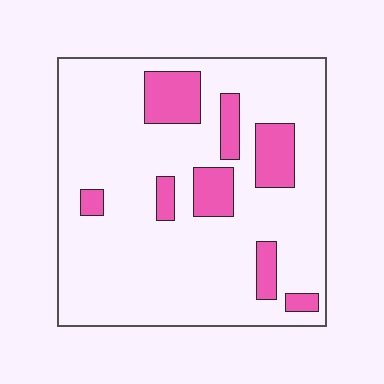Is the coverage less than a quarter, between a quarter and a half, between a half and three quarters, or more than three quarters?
Less than a quarter.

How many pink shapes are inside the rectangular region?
8.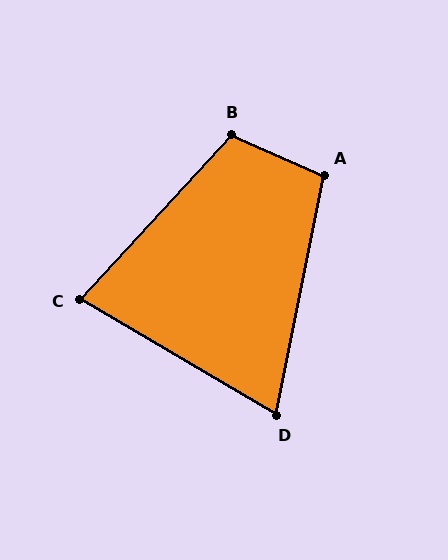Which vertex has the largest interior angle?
B, at approximately 109 degrees.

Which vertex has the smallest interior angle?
D, at approximately 71 degrees.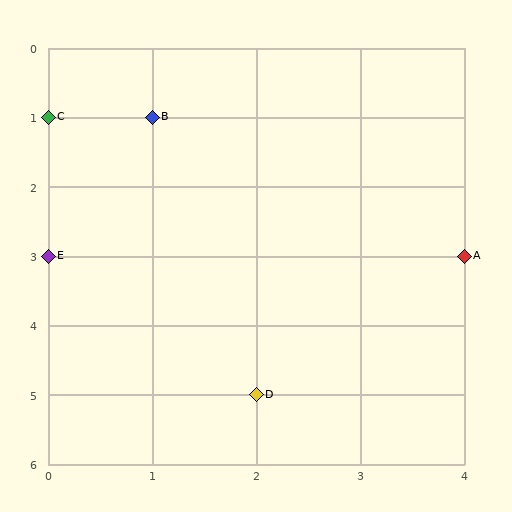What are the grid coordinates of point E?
Point E is at grid coordinates (0, 3).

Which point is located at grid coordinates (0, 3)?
Point E is at (0, 3).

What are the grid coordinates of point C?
Point C is at grid coordinates (0, 1).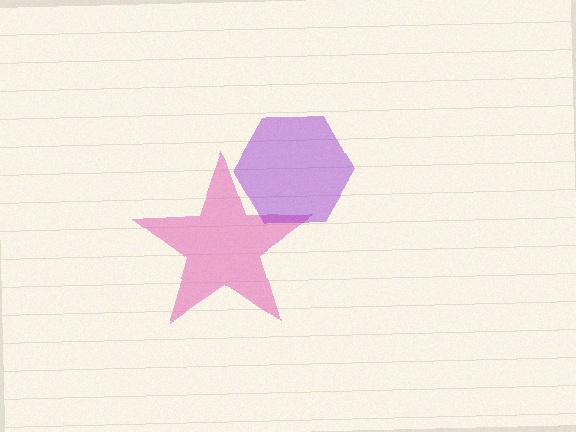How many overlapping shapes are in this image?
There are 2 overlapping shapes in the image.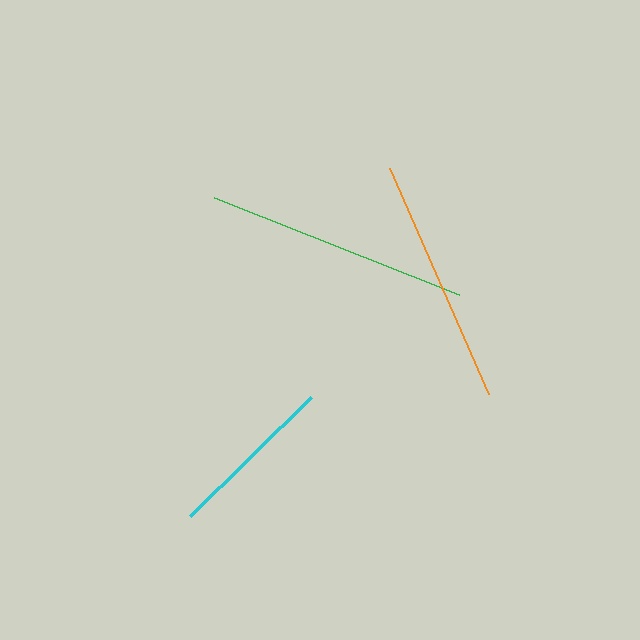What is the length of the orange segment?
The orange segment is approximately 248 pixels long.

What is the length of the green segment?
The green segment is approximately 264 pixels long.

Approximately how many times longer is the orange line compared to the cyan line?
The orange line is approximately 1.5 times the length of the cyan line.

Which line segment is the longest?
The green line is the longest at approximately 264 pixels.